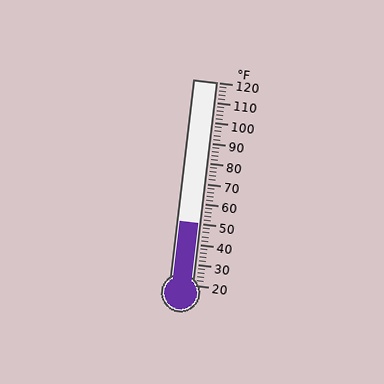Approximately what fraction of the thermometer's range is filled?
The thermometer is filled to approximately 30% of its range.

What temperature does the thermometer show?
The thermometer shows approximately 50°F.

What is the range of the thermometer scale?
The thermometer scale ranges from 20°F to 120°F.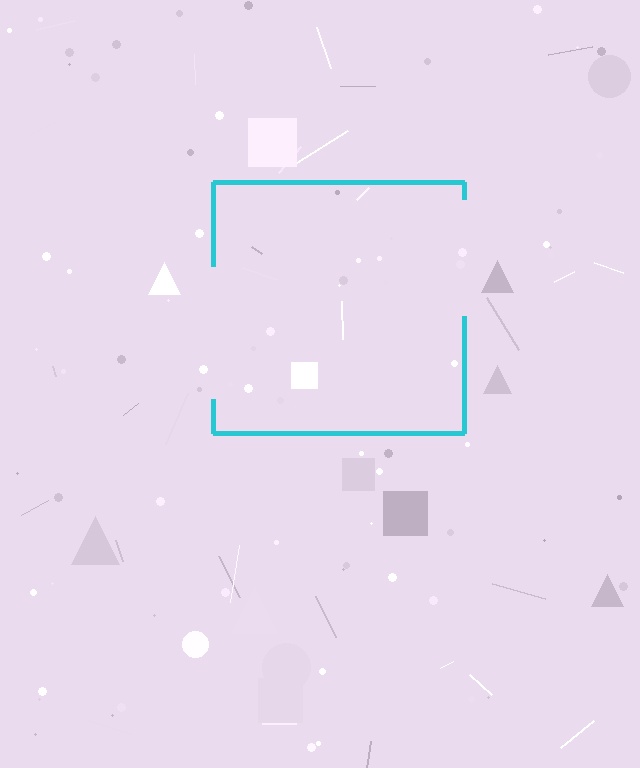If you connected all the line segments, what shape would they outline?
They would outline a square.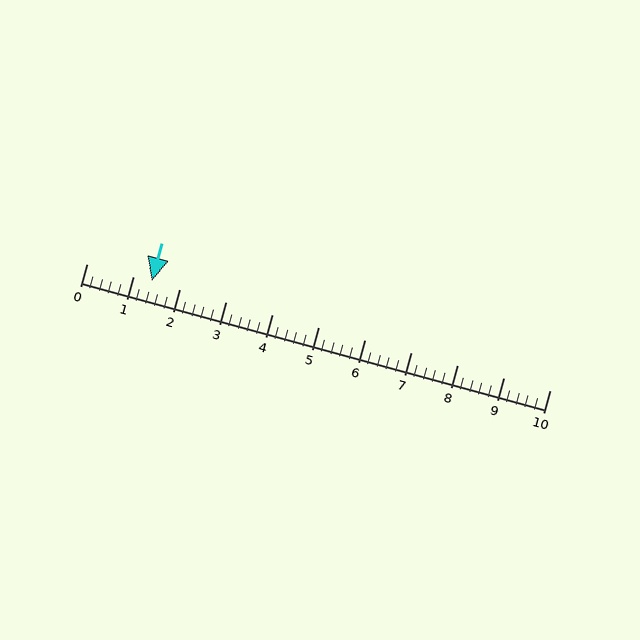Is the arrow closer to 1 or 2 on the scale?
The arrow is closer to 1.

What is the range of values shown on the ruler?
The ruler shows values from 0 to 10.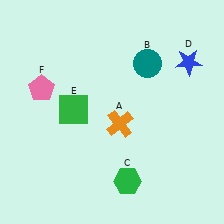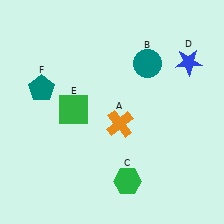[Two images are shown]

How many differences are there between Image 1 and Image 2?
There is 1 difference between the two images.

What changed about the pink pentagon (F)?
In Image 1, F is pink. In Image 2, it changed to teal.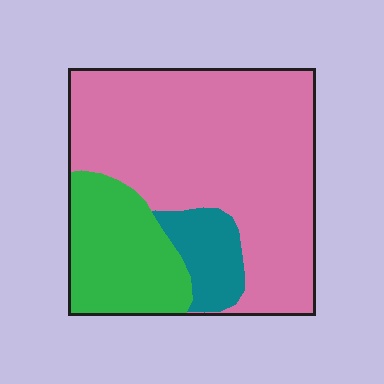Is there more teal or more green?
Green.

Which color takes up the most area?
Pink, at roughly 65%.